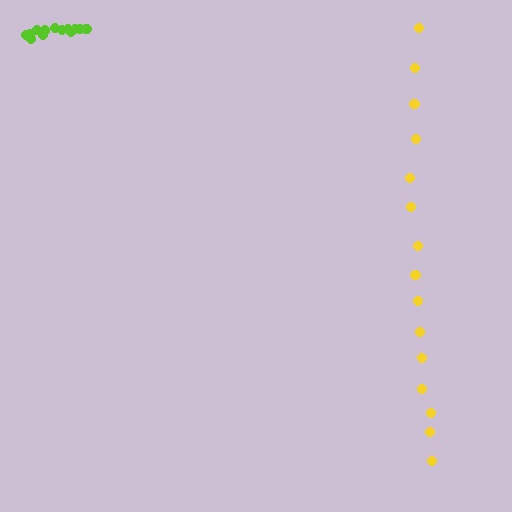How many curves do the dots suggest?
There are 2 distinct paths.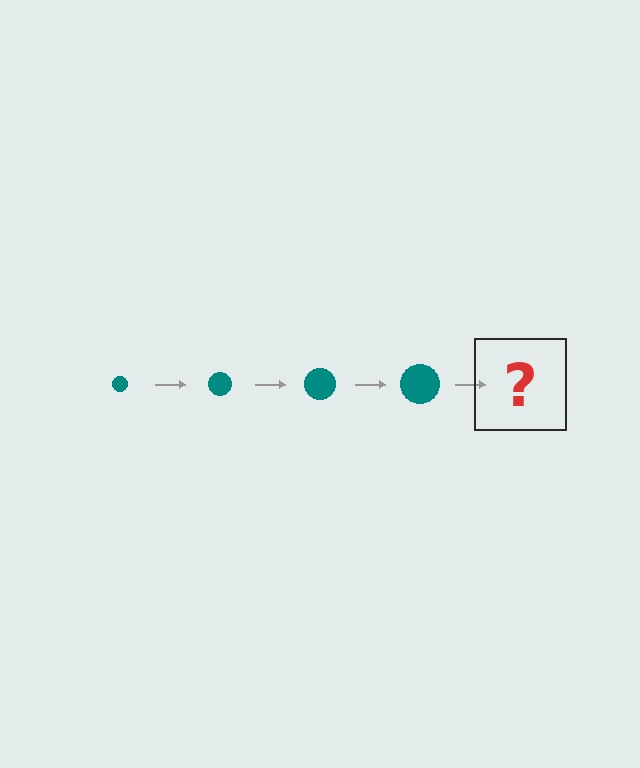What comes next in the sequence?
The next element should be a teal circle, larger than the previous one.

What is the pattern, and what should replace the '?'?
The pattern is that the circle gets progressively larger each step. The '?' should be a teal circle, larger than the previous one.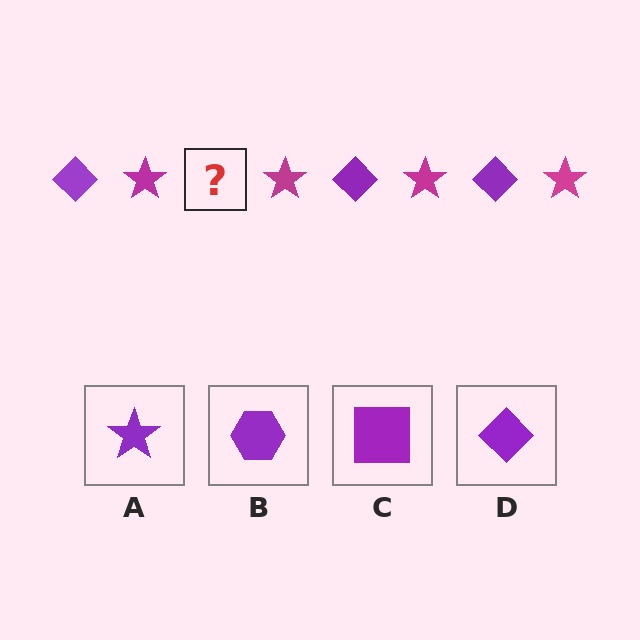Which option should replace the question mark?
Option D.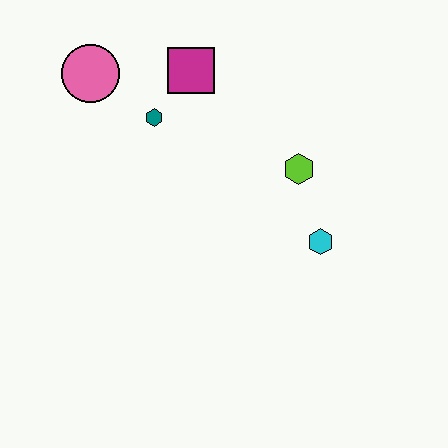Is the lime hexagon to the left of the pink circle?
No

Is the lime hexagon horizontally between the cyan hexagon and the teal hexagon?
Yes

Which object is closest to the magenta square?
The teal hexagon is closest to the magenta square.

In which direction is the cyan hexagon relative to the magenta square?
The cyan hexagon is below the magenta square.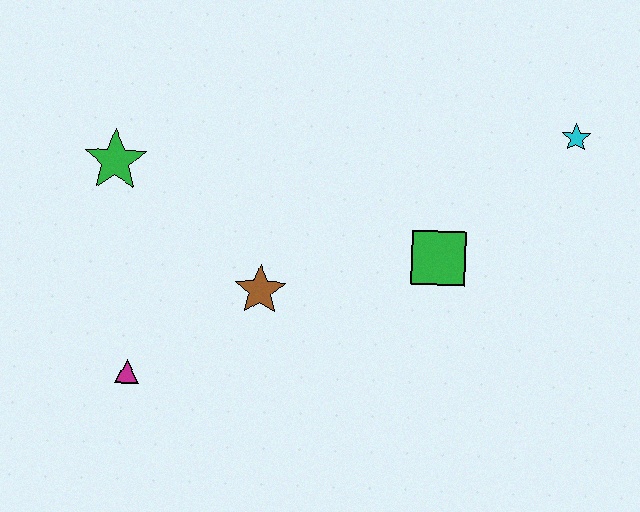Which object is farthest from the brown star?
The cyan star is farthest from the brown star.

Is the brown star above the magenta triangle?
Yes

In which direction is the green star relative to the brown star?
The green star is to the left of the brown star.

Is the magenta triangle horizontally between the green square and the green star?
Yes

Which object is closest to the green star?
The brown star is closest to the green star.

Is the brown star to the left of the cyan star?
Yes